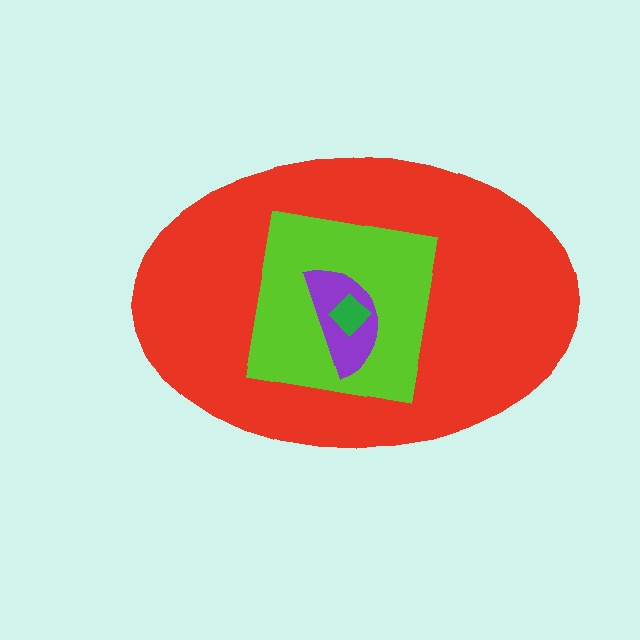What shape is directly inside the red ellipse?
The lime square.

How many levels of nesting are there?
4.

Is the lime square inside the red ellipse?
Yes.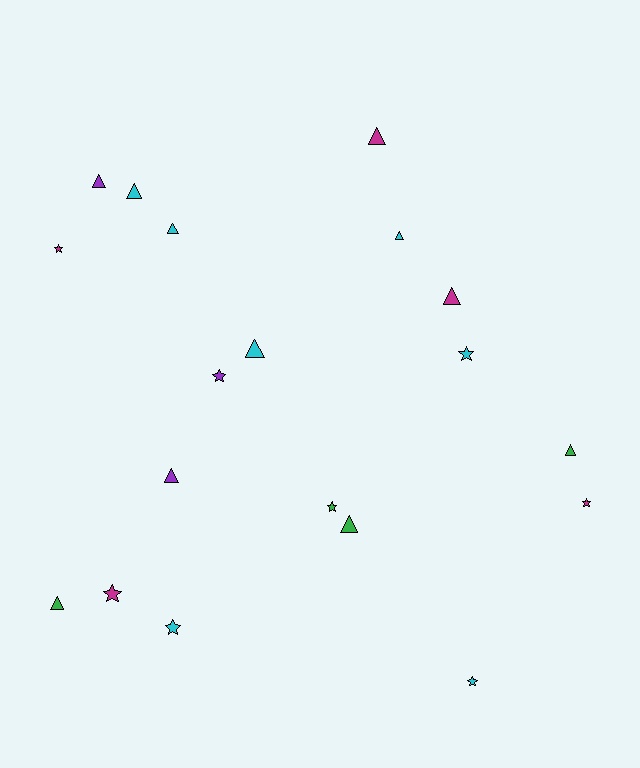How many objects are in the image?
There are 19 objects.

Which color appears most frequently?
Cyan, with 7 objects.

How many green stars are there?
There is 1 green star.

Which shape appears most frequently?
Triangle, with 11 objects.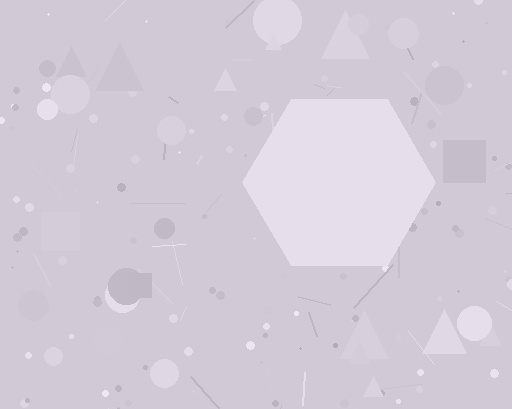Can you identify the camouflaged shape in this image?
The camouflaged shape is a hexagon.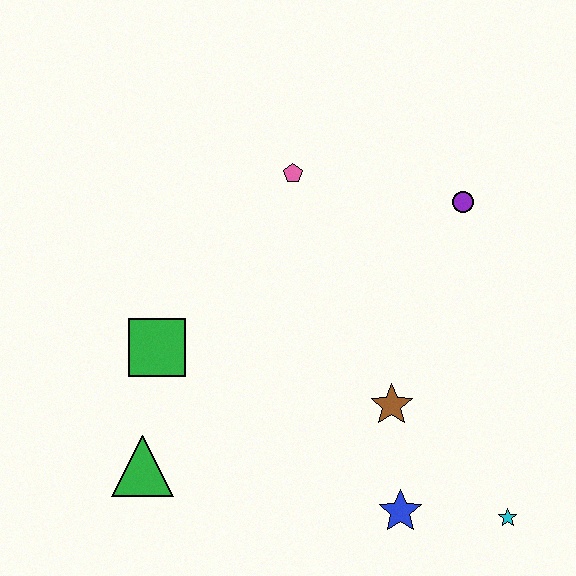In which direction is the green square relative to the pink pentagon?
The green square is below the pink pentagon.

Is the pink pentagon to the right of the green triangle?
Yes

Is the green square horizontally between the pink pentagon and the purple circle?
No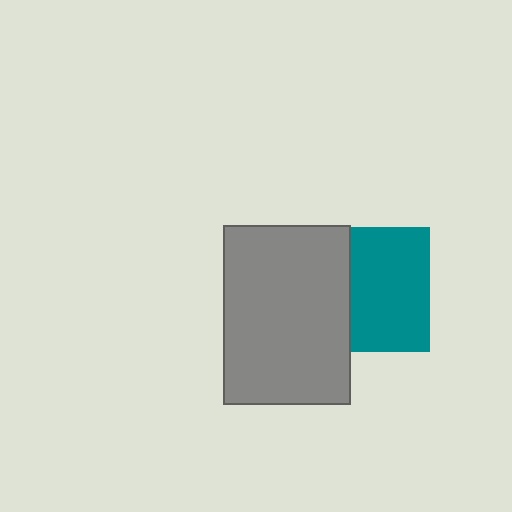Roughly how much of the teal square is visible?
About half of it is visible (roughly 63%).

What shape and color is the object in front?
The object in front is a gray rectangle.